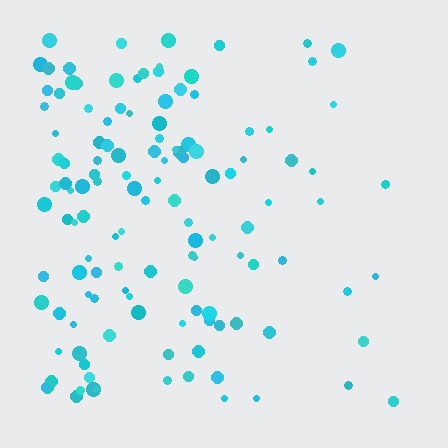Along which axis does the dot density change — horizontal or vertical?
Horizontal.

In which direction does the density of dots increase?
From right to left, with the left side densest.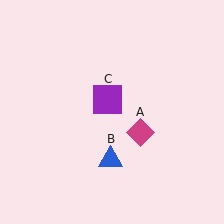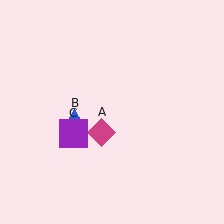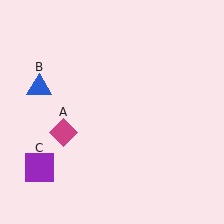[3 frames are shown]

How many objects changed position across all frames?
3 objects changed position: magenta diamond (object A), blue triangle (object B), purple square (object C).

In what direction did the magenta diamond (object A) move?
The magenta diamond (object A) moved left.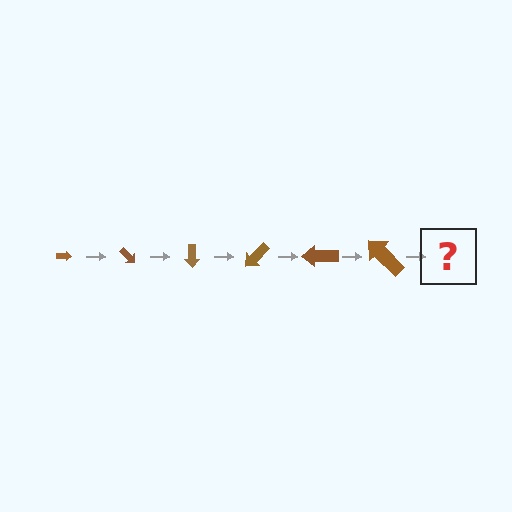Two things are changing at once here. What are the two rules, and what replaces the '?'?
The two rules are that the arrow grows larger each step and it rotates 45 degrees each step. The '?' should be an arrow, larger than the previous one and rotated 270 degrees from the start.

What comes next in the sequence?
The next element should be an arrow, larger than the previous one and rotated 270 degrees from the start.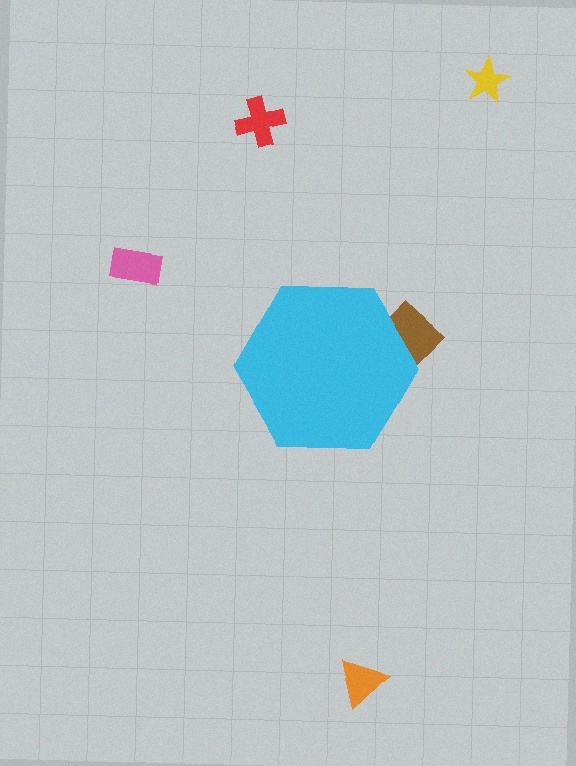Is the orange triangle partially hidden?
No, the orange triangle is fully visible.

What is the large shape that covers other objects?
A cyan hexagon.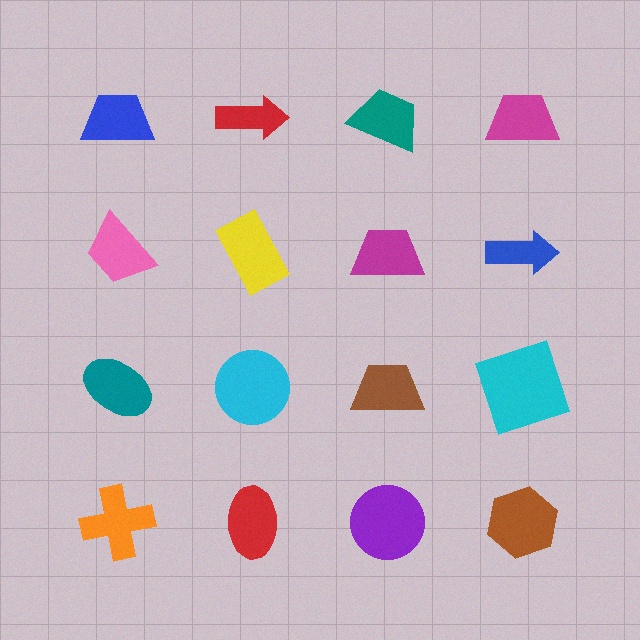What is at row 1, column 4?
A magenta trapezoid.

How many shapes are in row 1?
4 shapes.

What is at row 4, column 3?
A purple circle.